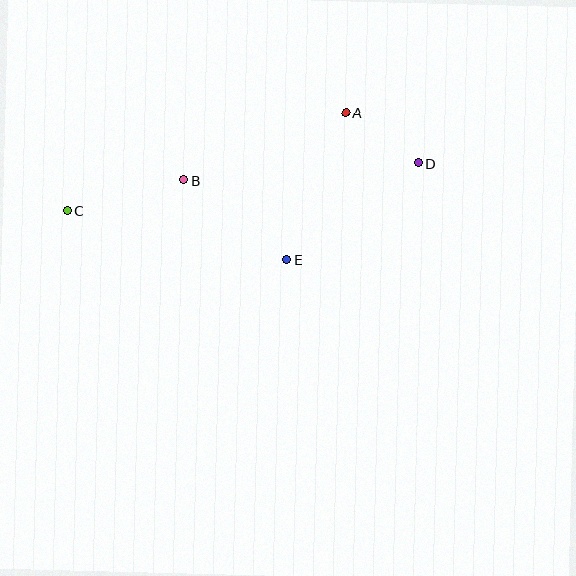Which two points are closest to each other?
Points A and D are closest to each other.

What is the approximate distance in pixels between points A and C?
The distance between A and C is approximately 295 pixels.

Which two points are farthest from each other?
Points C and D are farthest from each other.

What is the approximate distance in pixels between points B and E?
The distance between B and E is approximately 130 pixels.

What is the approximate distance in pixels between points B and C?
The distance between B and C is approximately 121 pixels.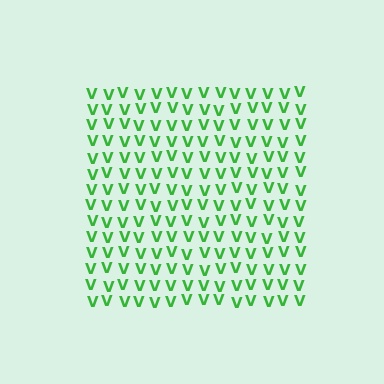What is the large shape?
The large shape is a square.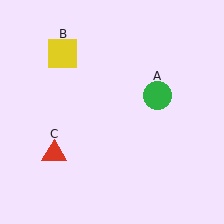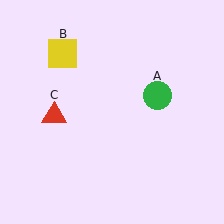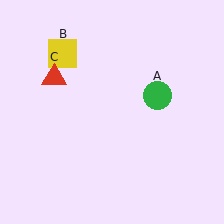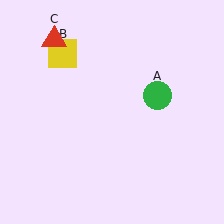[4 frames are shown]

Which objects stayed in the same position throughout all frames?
Green circle (object A) and yellow square (object B) remained stationary.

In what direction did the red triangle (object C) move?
The red triangle (object C) moved up.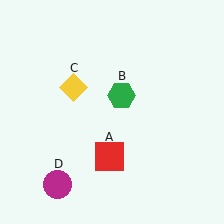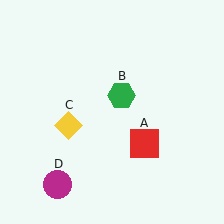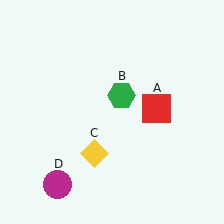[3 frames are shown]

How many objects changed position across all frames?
2 objects changed position: red square (object A), yellow diamond (object C).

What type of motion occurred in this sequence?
The red square (object A), yellow diamond (object C) rotated counterclockwise around the center of the scene.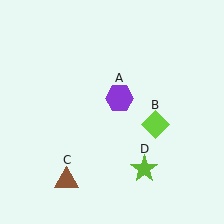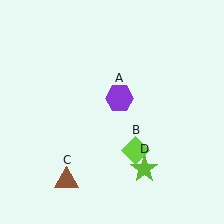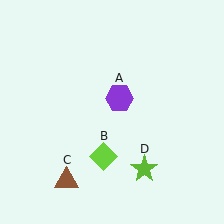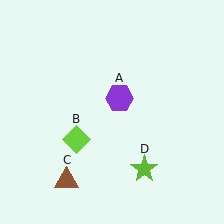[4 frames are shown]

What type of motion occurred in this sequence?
The lime diamond (object B) rotated clockwise around the center of the scene.